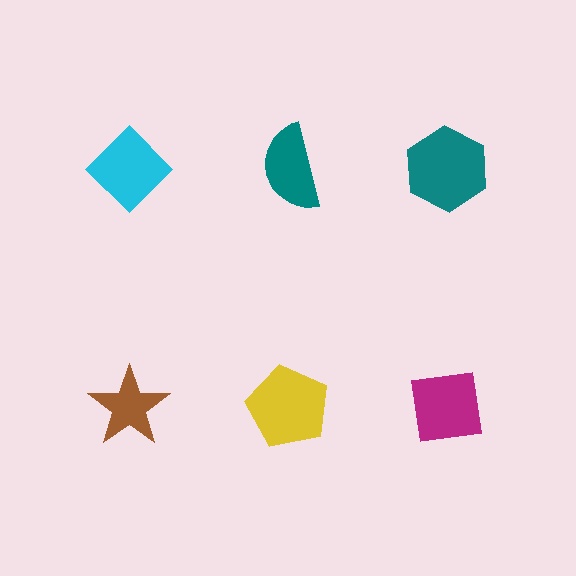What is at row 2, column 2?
A yellow pentagon.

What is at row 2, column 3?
A magenta square.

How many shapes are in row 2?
3 shapes.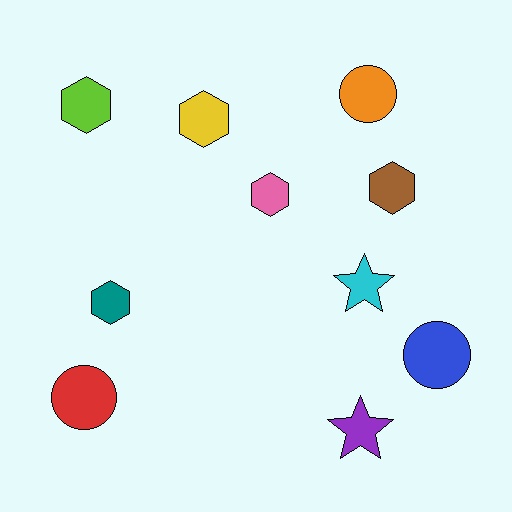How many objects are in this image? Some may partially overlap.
There are 10 objects.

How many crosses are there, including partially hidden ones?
There are no crosses.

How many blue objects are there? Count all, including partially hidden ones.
There is 1 blue object.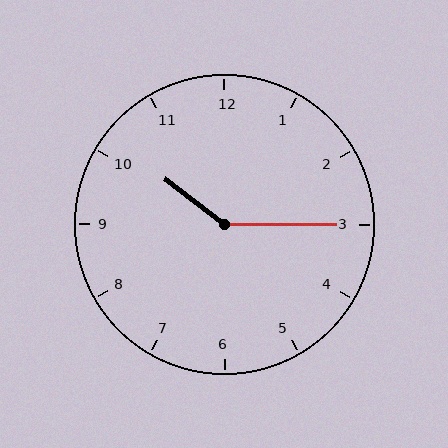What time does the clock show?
10:15.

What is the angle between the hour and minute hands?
Approximately 142 degrees.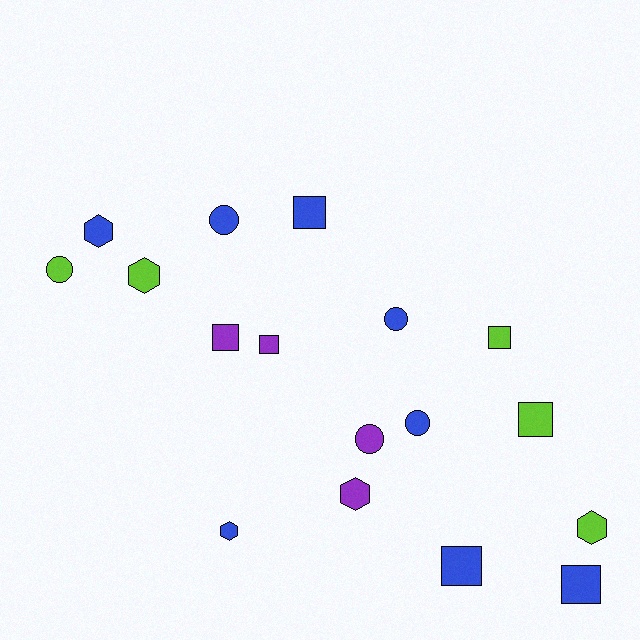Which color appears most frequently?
Blue, with 8 objects.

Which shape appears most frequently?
Square, with 7 objects.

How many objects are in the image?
There are 17 objects.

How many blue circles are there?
There are 3 blue circles.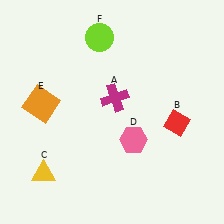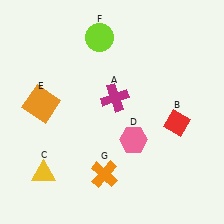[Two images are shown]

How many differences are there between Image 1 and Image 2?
There is 1 difference between the two images.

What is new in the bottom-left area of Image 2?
An orange cross (G) was added in the bottom-left area of Image 2.